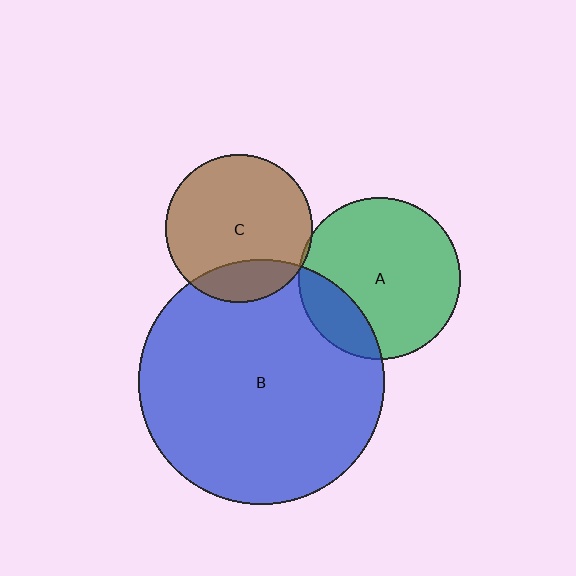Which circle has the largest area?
Circle B (blue).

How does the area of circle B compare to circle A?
Approximately 2.3 times.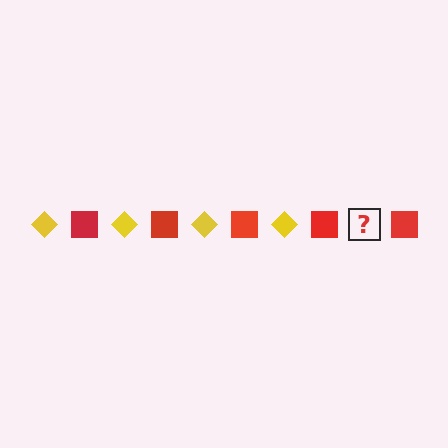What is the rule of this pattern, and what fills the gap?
The rule is that the pattern alternates between yellow diamond and red square. The gap should be filled with a yellow diamond.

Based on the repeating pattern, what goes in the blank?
The blank should be a yellow diamond.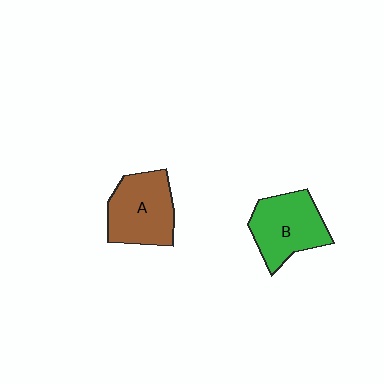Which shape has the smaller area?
Shape B (green).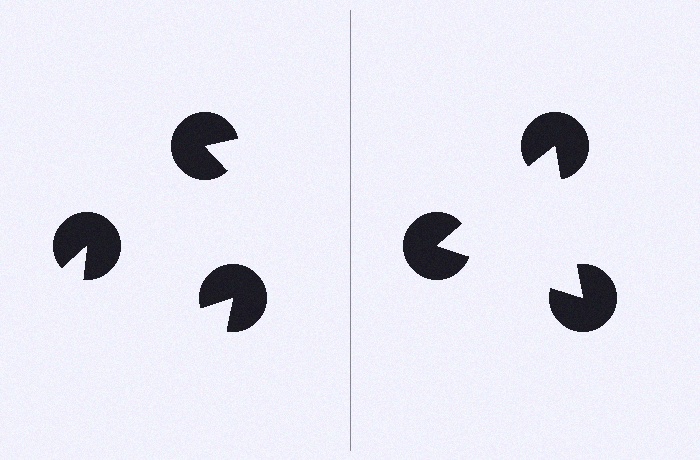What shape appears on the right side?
An illusory triangle.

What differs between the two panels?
The pac-man discs are positioned identically on both sides; only the wedge orientations differ. On the right they align to a triangle; on the left they are misaligned.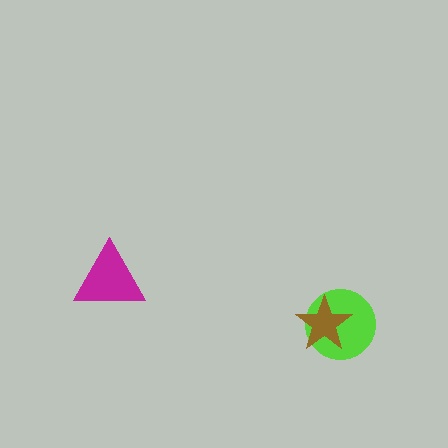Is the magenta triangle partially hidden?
No, no other shape covers it.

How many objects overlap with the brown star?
1 object overlaps with the brown star.